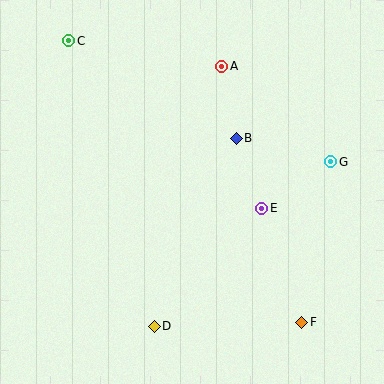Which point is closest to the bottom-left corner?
Point D is closest to the bottom-left corner.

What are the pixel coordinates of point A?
Point A is at (222, 66).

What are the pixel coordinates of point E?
Point E is at (262, 208).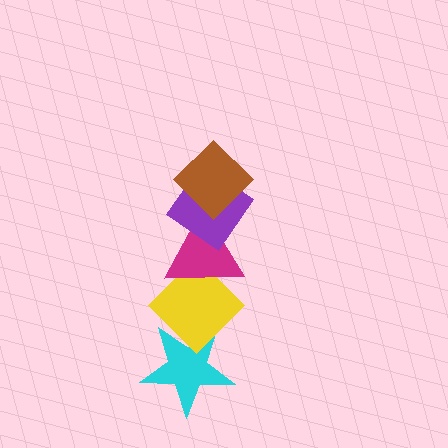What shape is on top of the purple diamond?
The brown diamond is on top of the purple diamond.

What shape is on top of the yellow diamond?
The magenta triangle is on top of the yellow diamond.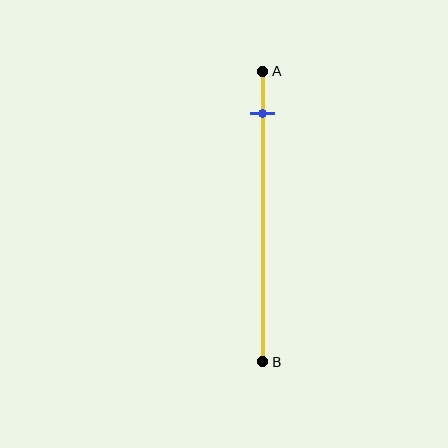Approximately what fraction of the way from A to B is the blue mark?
The blue mark is approximately 15% of the way from A to B.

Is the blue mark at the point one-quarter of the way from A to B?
No, the mark is at about 15% from A, not at the 25% one-quarter point.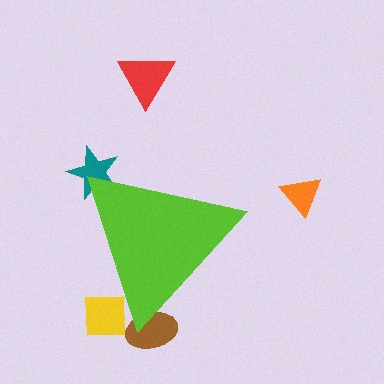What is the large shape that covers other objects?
A lime triangle.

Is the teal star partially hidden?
Yes, the teal star is partially hidden behind the lime triangle.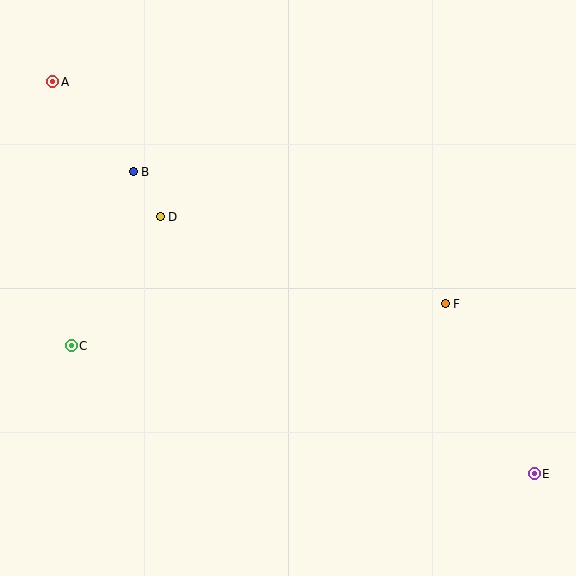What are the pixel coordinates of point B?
Point B is at (133, 172).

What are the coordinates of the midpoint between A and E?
The midpoint between A and E is at (294, 278).